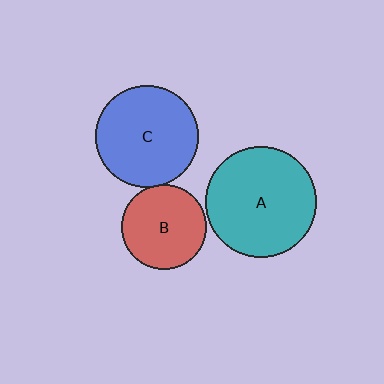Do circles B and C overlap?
Yes.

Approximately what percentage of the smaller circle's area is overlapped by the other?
Approximately 5%.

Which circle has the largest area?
Circle A (teal).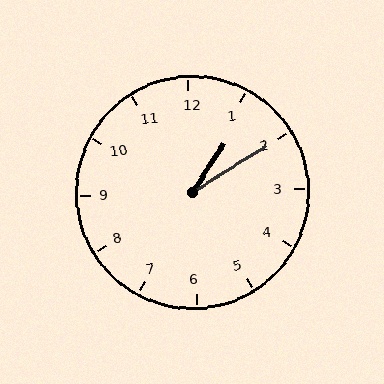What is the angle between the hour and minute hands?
Approximately 25 degrees.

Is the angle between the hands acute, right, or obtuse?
It is acute.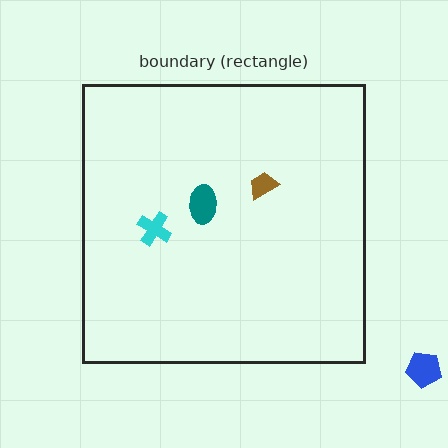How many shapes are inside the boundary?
3 inside, 1 outside.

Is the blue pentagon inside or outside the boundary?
Outside.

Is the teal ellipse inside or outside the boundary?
Inside.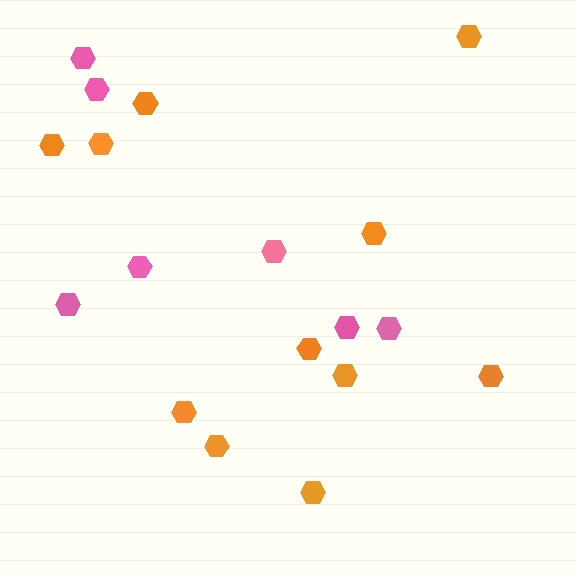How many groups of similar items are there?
There are 2 groups: one group of pink hexagons (7) and one group of orange hexagons (11).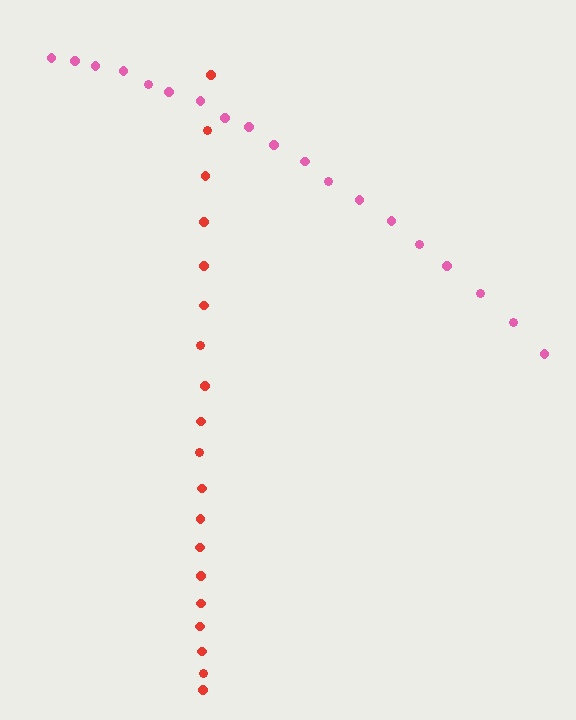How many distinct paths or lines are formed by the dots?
There are 2 distinct paths.